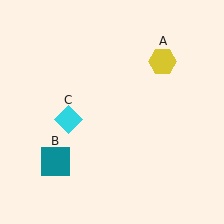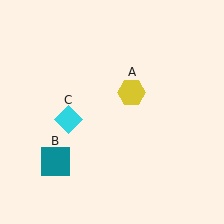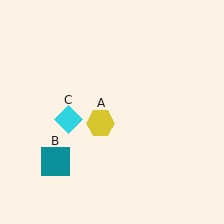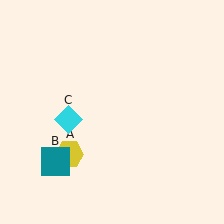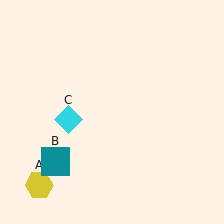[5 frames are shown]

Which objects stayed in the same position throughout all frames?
Teal square (object B) and cyan diamond (object C) remained stationary.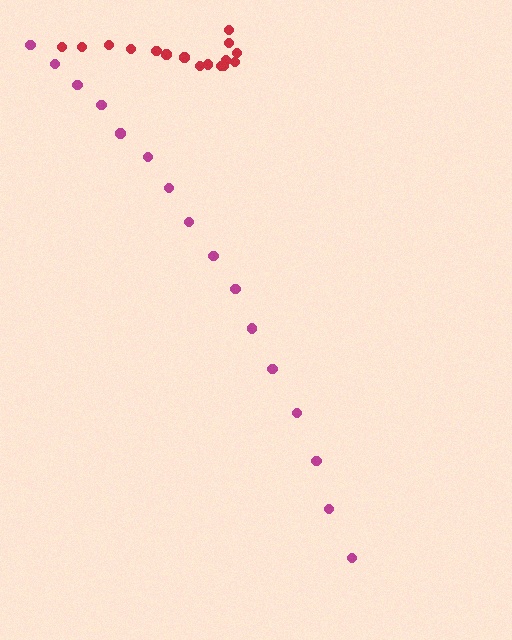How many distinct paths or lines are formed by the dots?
There are 2 distinct paths.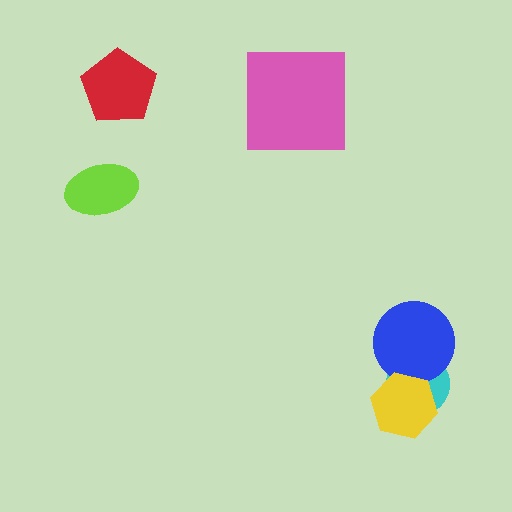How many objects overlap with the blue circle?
2 objects overlap with the blue circle.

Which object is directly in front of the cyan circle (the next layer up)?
The blue circle is directly in front of the cyan circle.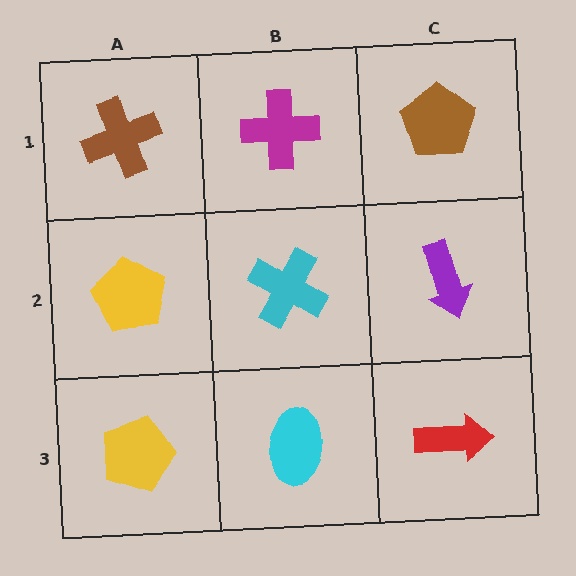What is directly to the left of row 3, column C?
A cyan ellipse.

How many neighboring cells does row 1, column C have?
2.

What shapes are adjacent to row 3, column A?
A yellow pentagon (row 2, column A), a cyan ellipse (row 3, column B).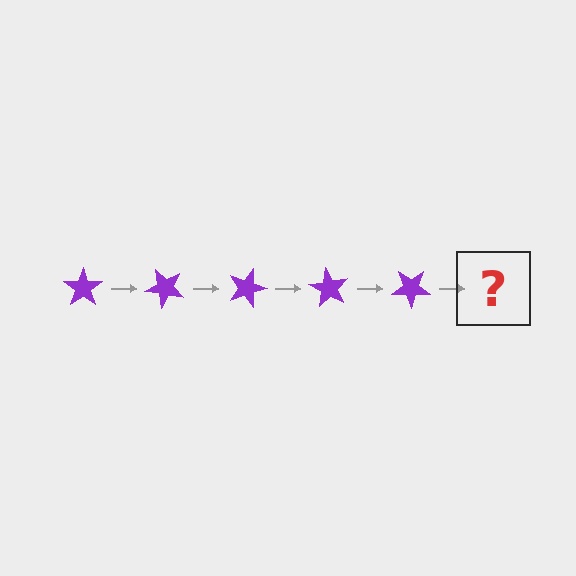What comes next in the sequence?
The next element should be a purple star rotated 225 degrees.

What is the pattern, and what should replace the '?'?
The pattern is that the star rotates 45 degrees each step. The '?' should be a purple star rotated 225 degrees.